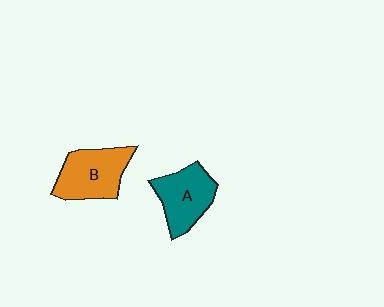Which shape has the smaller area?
Shape A (teal).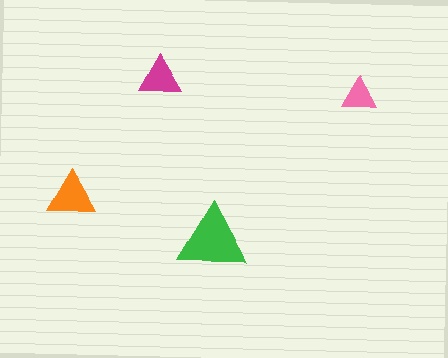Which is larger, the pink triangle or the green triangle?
The green one.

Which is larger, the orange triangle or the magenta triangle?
The orange one.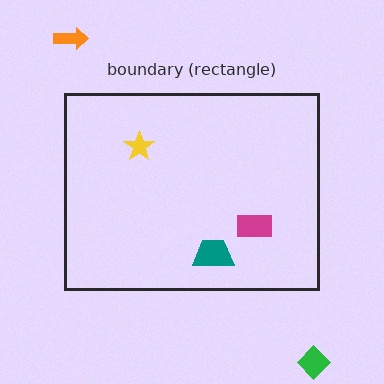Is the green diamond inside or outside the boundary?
Outside.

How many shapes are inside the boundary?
3 inside, 2 outside.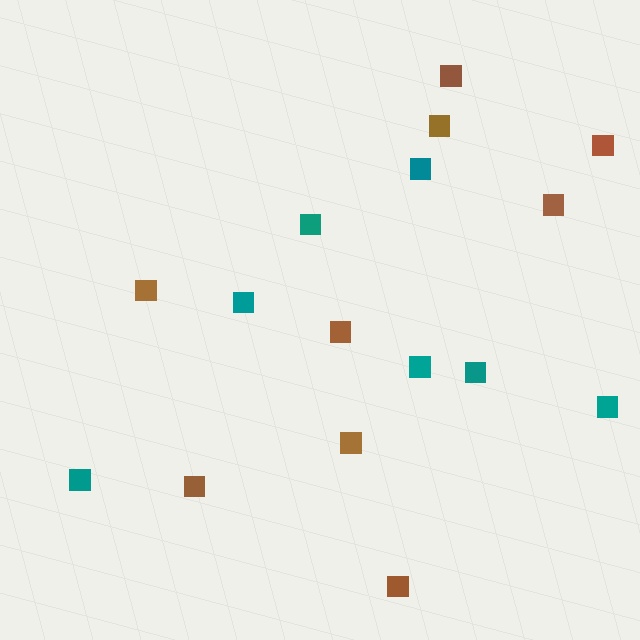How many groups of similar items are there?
There are 2 groups: one group of brown squares (9) and one group of teal squares (7).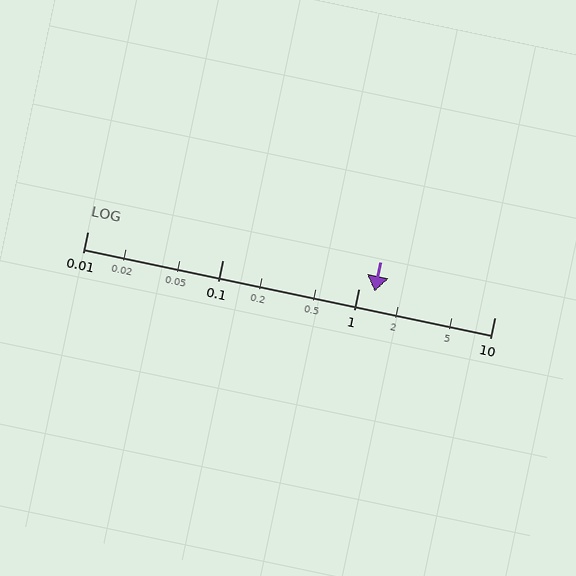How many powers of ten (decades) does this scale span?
The scale spans 3 decades, from 0.01 to 10.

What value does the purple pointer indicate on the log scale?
The pointer indicates approximately 1.3.